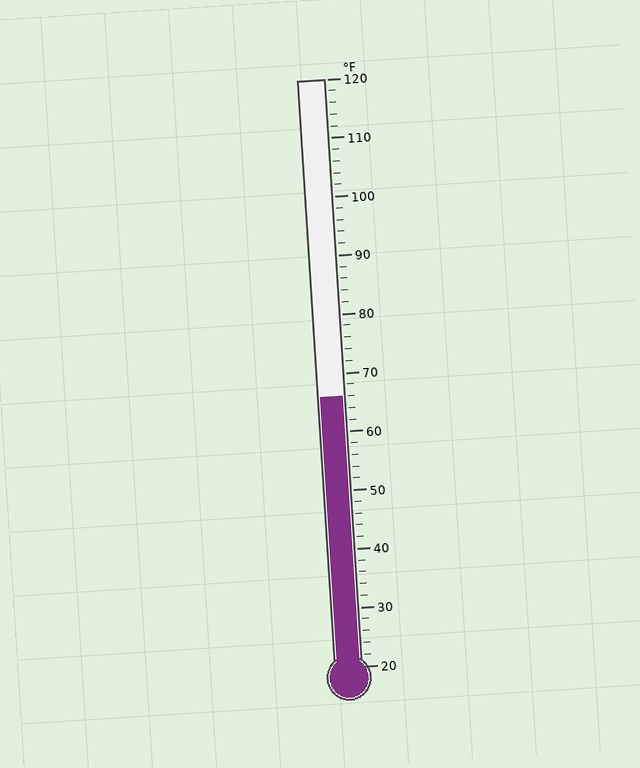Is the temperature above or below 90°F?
The temperature is below 90°F.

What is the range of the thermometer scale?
The thermometer scale ranges from 20°F to 120°F.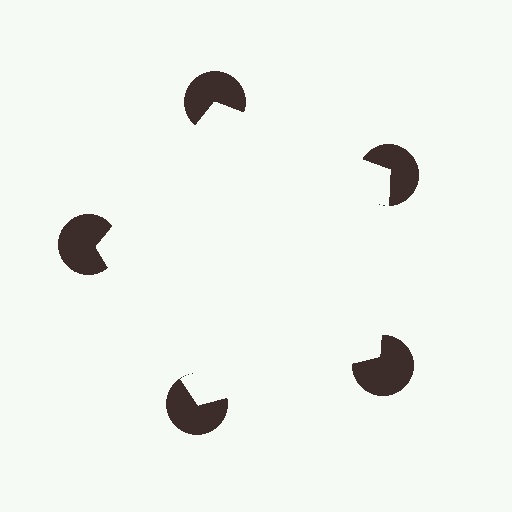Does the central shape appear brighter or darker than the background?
It typically appears slightly brighter than the background, even though no actual brightness change is drawn.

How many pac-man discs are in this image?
There are 5 — one at each vertex of the illusory pentagon.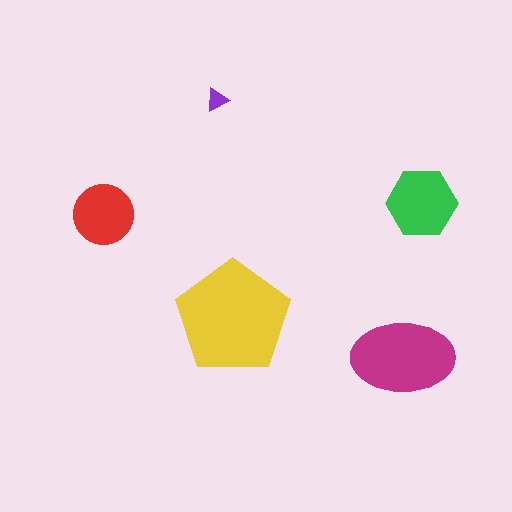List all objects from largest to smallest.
The yellow pentagon, the magenta ellipse, the green hexagon, the red circle, the purple triangle.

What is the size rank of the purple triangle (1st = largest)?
5th.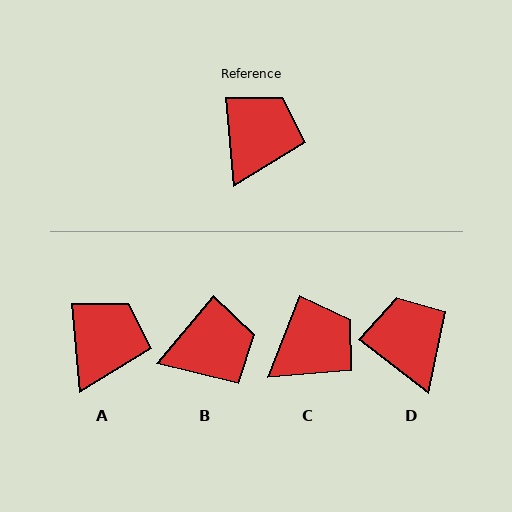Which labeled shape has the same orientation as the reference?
A.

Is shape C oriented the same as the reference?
No, it is off by about 26 degrees.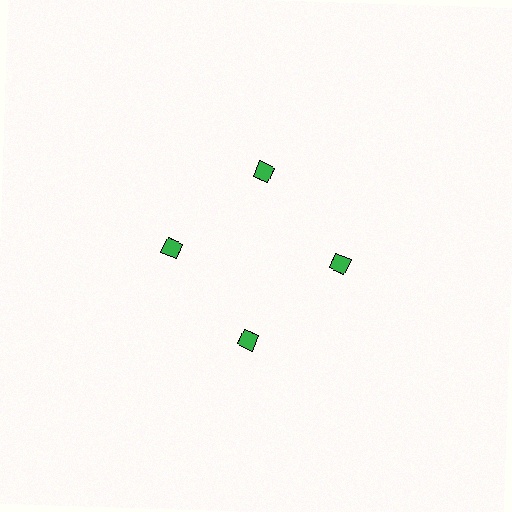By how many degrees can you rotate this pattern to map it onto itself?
The pattern maps onto itself every 90 degrees of rotation.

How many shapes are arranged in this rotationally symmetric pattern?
There are 4 shapes, arranged in 4 groups of 1.